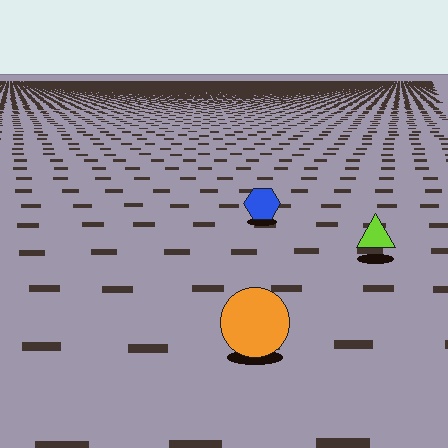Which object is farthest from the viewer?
The blue hexagon is farthest from the viewer. It appears smaller and the ground texture around it is denser.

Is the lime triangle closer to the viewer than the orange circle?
No. The orange circle is closer — you can tell from the texture gradient: the ground texture is coarser near it.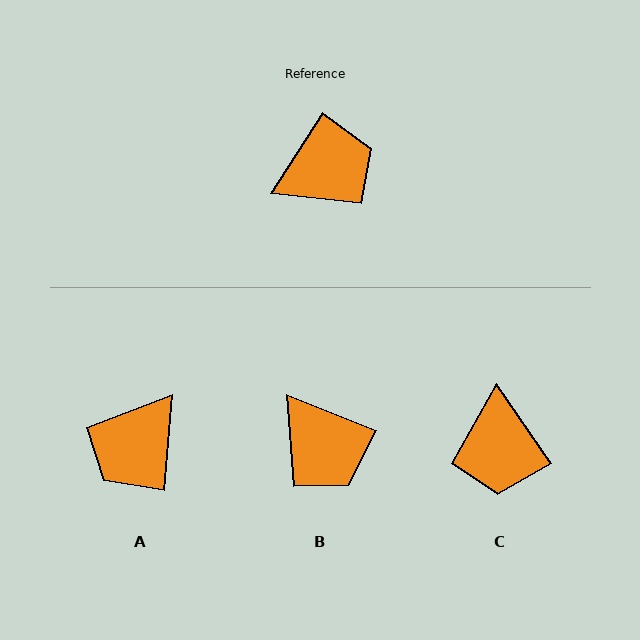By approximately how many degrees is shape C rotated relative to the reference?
Approximately 113 degrees clockwise.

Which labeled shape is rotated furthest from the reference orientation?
A, about 152 degrees away.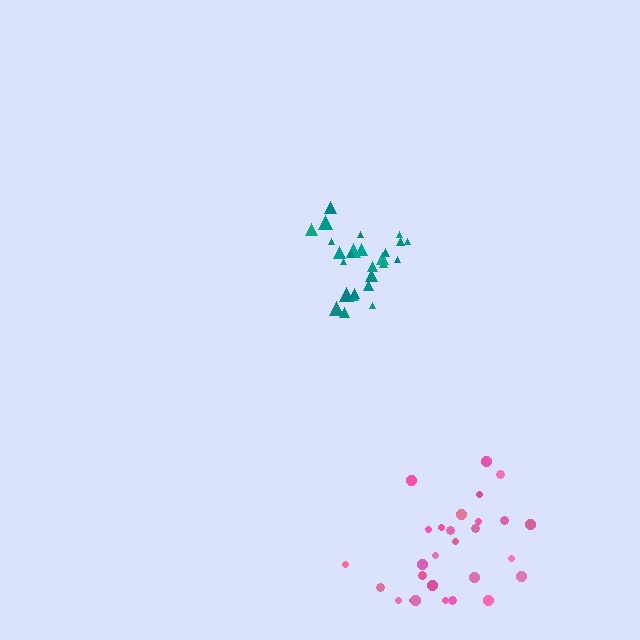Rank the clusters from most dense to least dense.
teal, pink.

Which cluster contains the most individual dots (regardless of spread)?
Pink (28).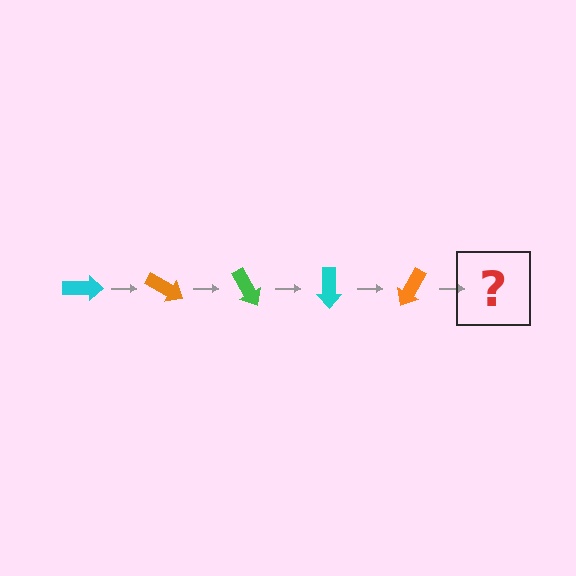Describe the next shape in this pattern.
It should be a green arrow, rotated 150 degrees from the start.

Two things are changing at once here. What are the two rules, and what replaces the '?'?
The two rules are that it rotates 30 degrees each step and the color cycles through cyan, orange, and green. The '?' should be a green arrow, rotated 150 degrees from the start.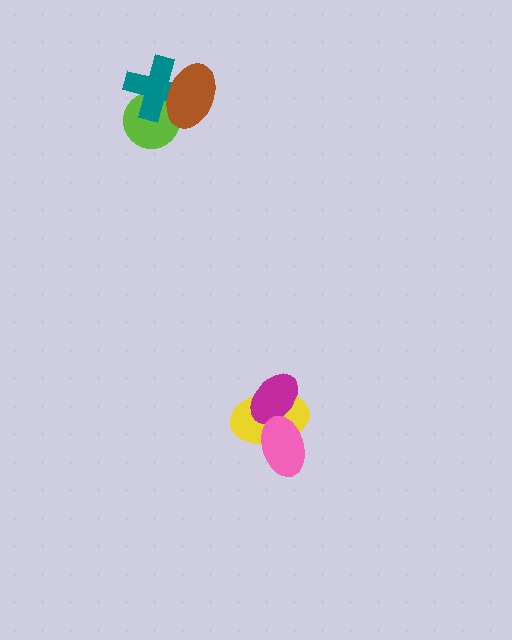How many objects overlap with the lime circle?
2 objects overlap with the lime circle.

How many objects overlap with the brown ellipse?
2 objects overlap with the brown ellipse.